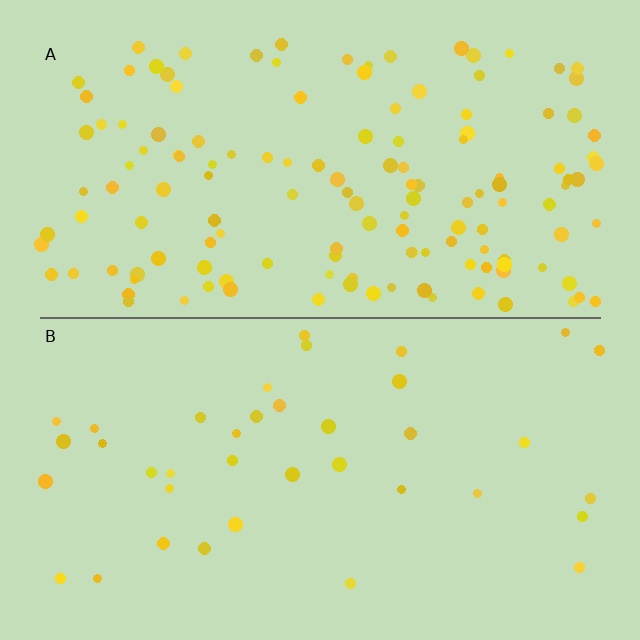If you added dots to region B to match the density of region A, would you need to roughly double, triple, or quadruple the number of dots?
Approximately quadruple.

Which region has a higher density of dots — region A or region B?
A (the top).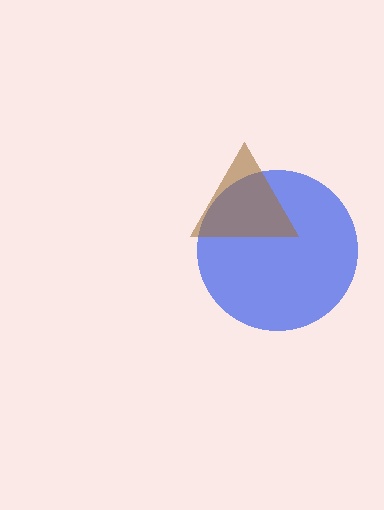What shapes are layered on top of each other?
The layered shapes are: a blue circle, a brown triangle.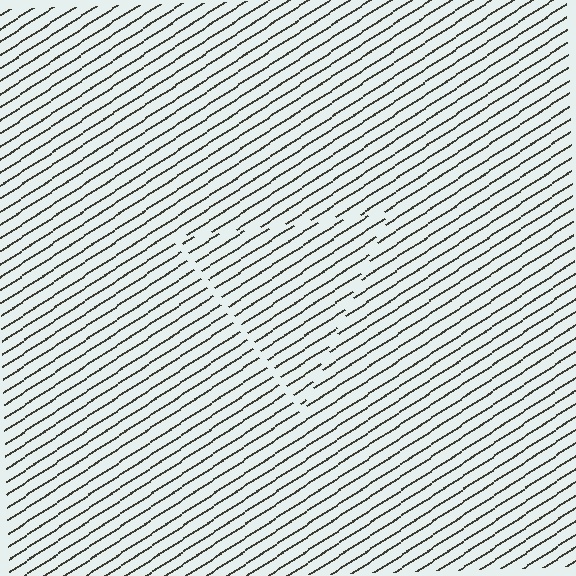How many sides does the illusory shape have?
3 sides — the line-ends trace a triangle.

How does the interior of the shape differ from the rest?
The interior of the shape contains the same grating, shifted by half a period — the contour is defined by the phase discontinuity where line-ends from the inner and outer gratings abut.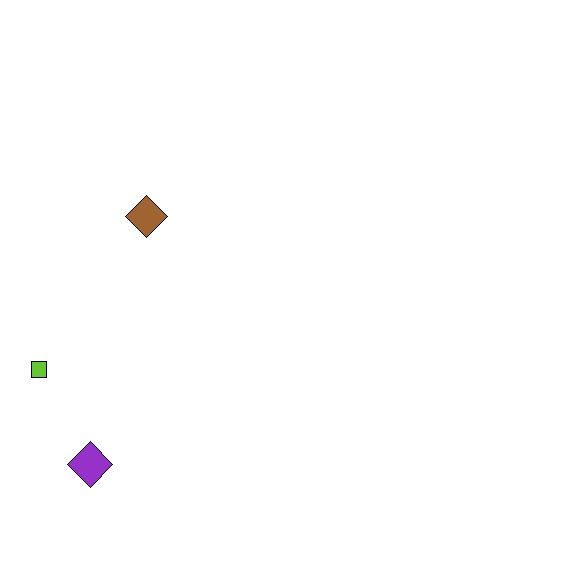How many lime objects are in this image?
There is 1 lime object.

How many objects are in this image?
There are 3 objects.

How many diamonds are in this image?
There are 2 diamonds.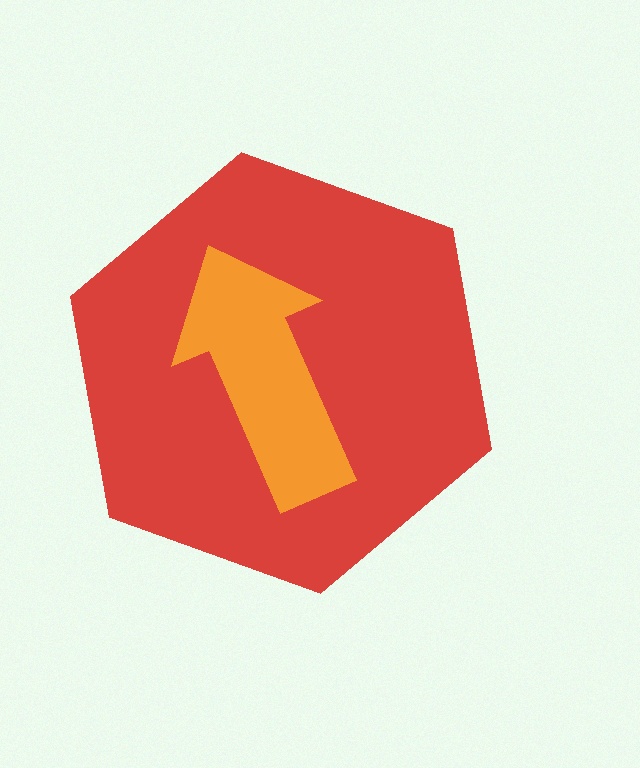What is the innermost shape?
The orange arrow.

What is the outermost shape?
The red hexagon.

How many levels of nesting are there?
2.